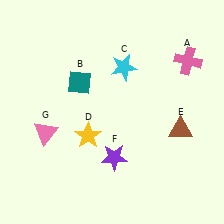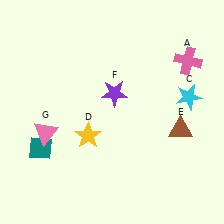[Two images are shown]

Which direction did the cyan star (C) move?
The cyan star (C) moved right.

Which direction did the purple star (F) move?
The purple star (F) moved up.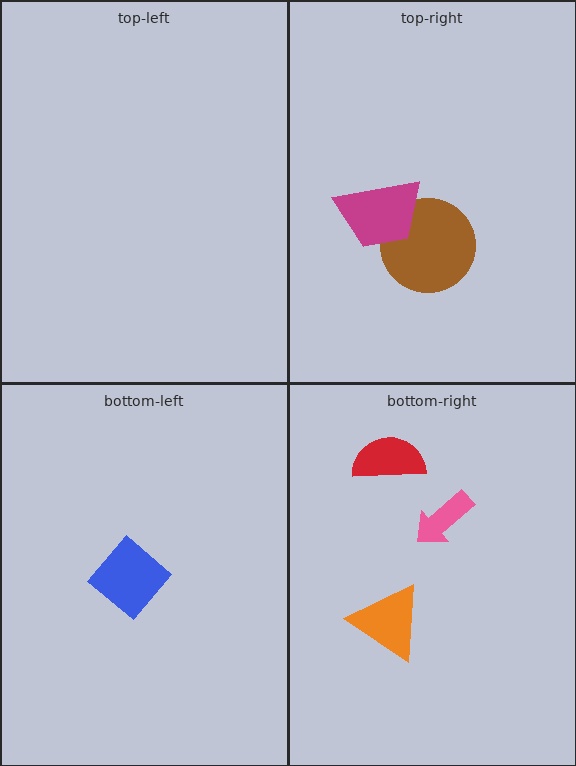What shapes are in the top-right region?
The brown circle, the magenta trapezoid.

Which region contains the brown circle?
The top-right region.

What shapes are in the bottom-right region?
The pink arrow, the orange triangle, the red semicircle.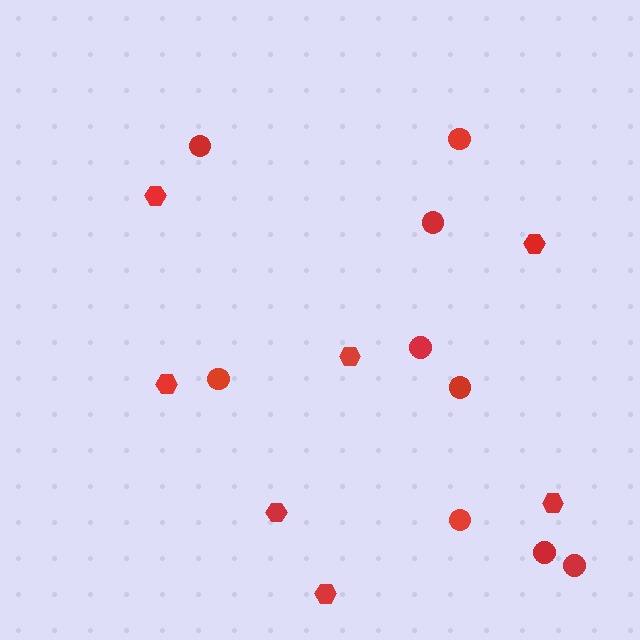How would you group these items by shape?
There are 2 groups: one group of circles (9) and one group of hexagons (7).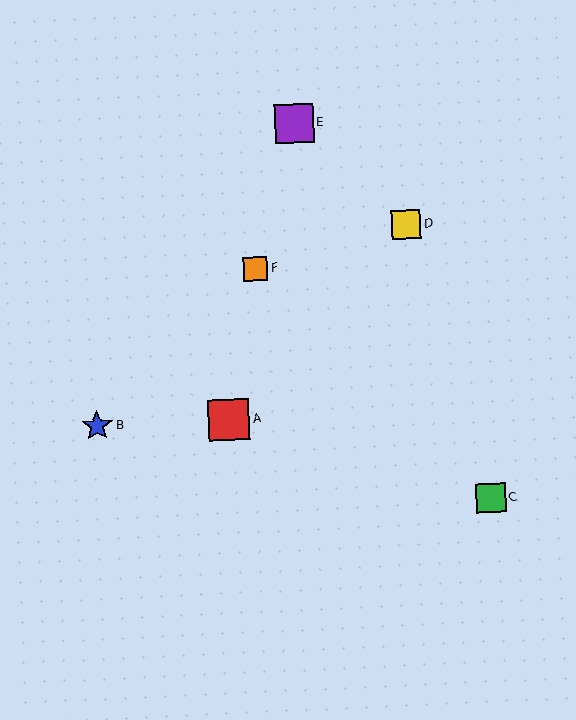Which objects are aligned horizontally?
Objects A, B are aligned horizontally.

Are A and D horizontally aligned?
No, A is at y≈420 and D is at y≈225.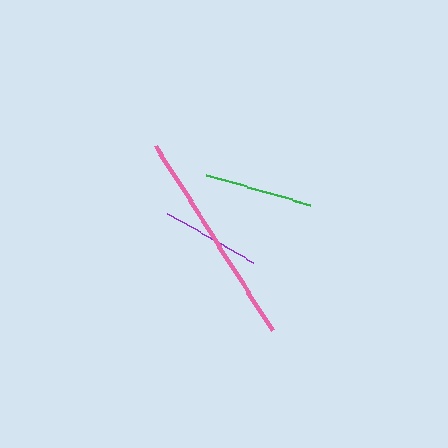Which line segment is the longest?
The pink line is the longest at approximately 218 pixels.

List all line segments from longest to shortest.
From longest to shortest: pink, green, purple.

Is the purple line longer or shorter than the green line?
The green line is longer than the purple line.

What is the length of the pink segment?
The pink segment is approximately 218 pixels long.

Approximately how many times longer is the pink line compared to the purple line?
The pink line is approximately 2.2 times the length of the purple line.